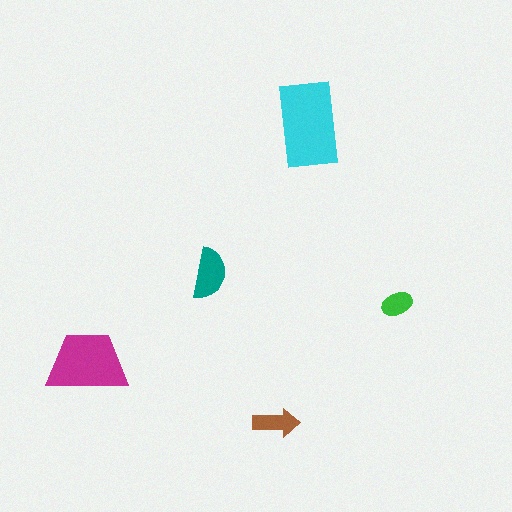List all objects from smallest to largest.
The green ellipse, the brown arrow, the teal semicircle, the magenta trapezoid, the cyan rectangle.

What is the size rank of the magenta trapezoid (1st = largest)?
2nd.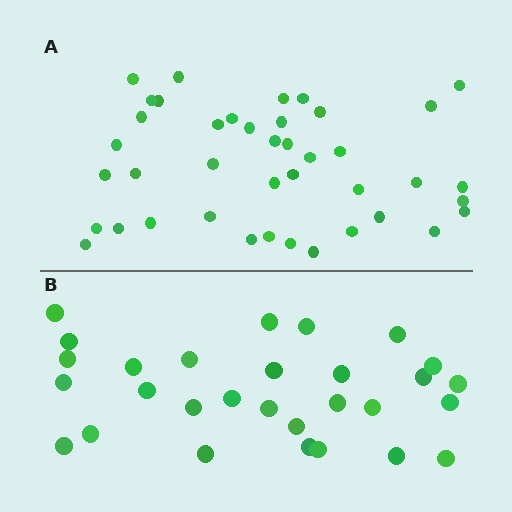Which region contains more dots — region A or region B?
Region A (the top region) has more dots.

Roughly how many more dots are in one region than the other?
Region A has roughly 12 or so more dots than region B.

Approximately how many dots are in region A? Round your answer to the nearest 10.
About 40 dots. (The exact count is 41, which rounds to 40.)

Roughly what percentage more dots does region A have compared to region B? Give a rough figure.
About 40% more.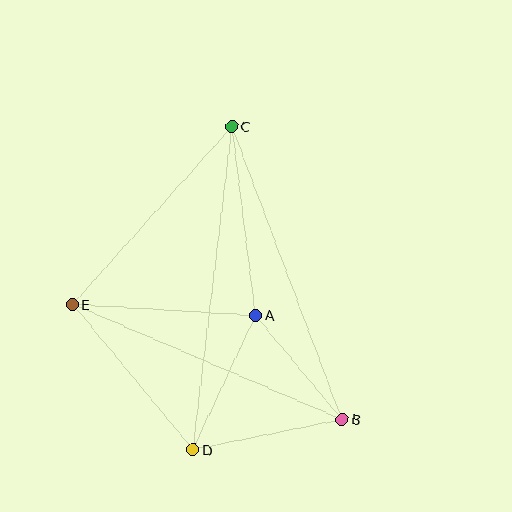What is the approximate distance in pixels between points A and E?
The distance between A and E is approximately 183 pixels.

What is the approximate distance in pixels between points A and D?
The distance between A and D is approximately 148 pixels.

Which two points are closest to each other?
Points A and B are closest to each other.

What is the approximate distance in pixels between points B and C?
The distance between B and C is approximately 313 pixels.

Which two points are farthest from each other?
Points C and D are farthest from each other.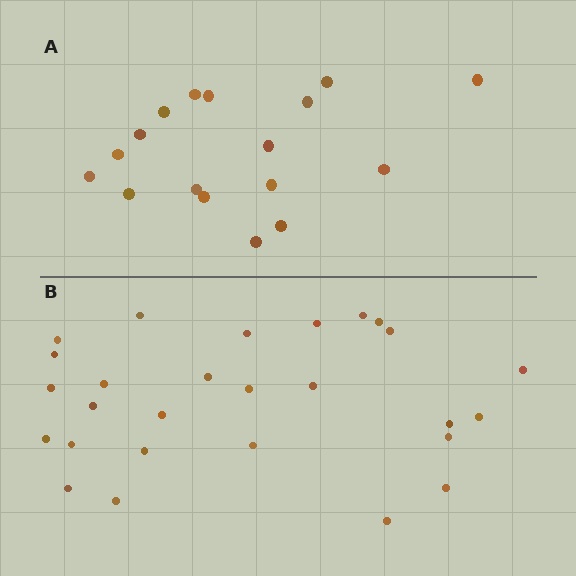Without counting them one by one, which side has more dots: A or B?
Region B (the bottom region) has more dots.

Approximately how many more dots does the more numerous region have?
Region B has roughly 10 or so more dots than region A.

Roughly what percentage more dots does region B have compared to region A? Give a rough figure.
About 60% more.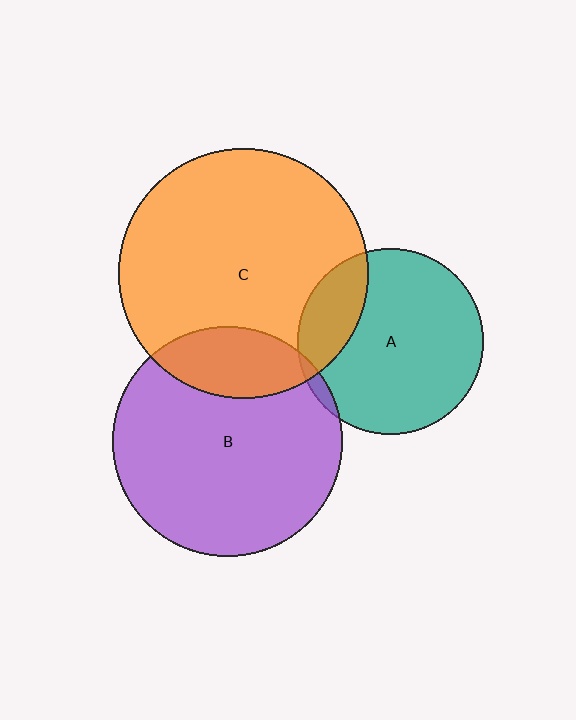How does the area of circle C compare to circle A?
Approximately 1.8 times.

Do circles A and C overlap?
Yes.